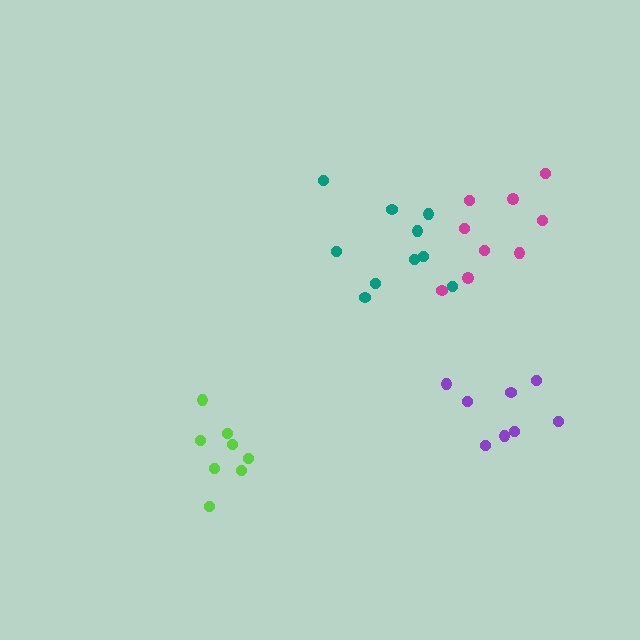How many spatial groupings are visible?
There are 4 spatial groupings.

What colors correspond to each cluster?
The clusters are colored: purple, lime, teal, magenta.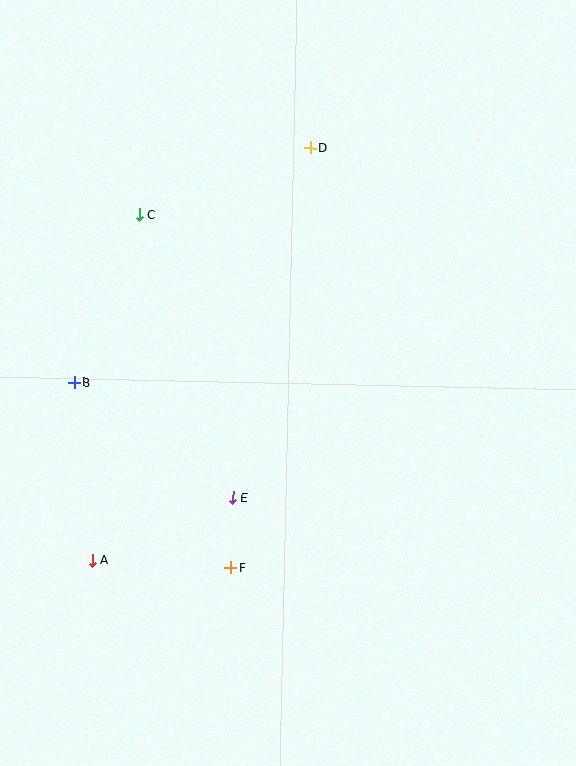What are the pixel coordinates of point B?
Point B is at (74, 383).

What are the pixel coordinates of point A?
Point A is at (92, 560).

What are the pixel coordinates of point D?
Point D is at (310, 148).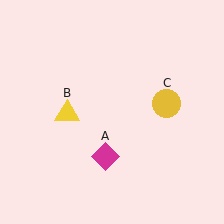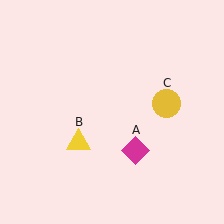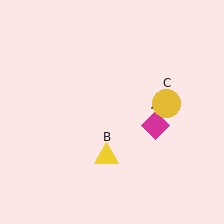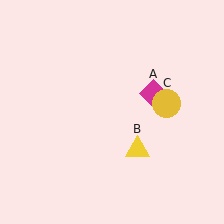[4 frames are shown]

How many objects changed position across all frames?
2 objects changed position: magenta diamond (object A), yellow triangle (object B).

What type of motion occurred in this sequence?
The magenta diamond (object A), yellow triangle (object B) rotated counterclockwise around the center of the scene.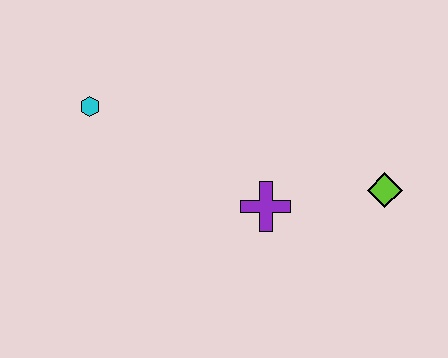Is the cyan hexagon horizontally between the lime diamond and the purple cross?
No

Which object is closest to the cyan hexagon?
The purple cross is closest to the cyan hexagon.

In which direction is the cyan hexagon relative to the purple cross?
The cyan hexagon is to the left of the purple cross.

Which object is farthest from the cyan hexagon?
The lime diamond is farthest from the cyan hexagon.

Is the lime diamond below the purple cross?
No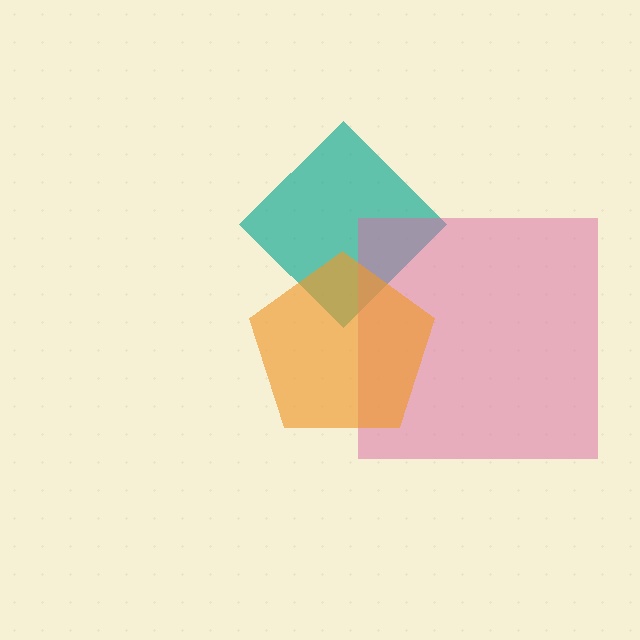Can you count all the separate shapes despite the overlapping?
Yes, there are 3 separate shapes.